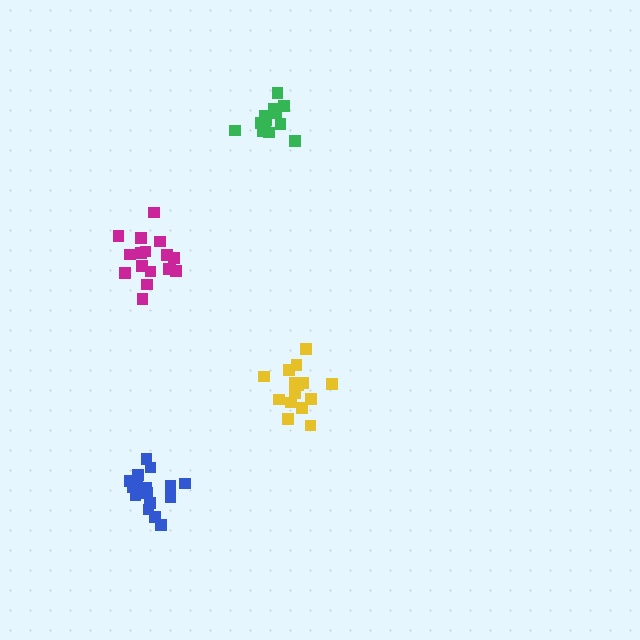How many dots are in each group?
Group 1: 13 dots, Group 2: 15 dots, Group 3: 16 dots, Group 4: 17 dots (61 total).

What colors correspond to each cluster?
The clusters are colored: green, yellow, blue, magenta.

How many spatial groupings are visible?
There are 4 spatial groupings.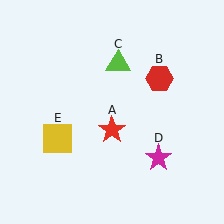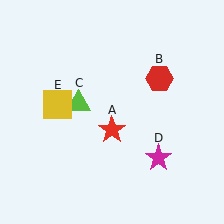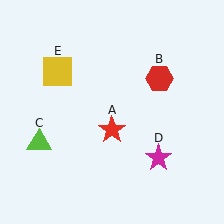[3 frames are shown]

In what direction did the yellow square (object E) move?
The yellow square (object E) moved up.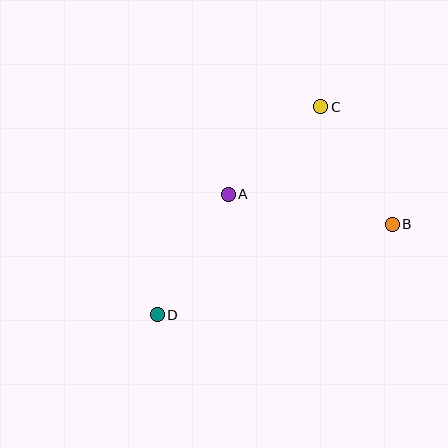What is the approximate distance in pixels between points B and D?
The distance between B and D is approximately 252 pixels.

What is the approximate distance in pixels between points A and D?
The distance between A and D is approximately 140 pixels.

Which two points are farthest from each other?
Points C and D are farthest from each other.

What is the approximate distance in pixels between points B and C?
The distance between B and C is approximately 137 pixels.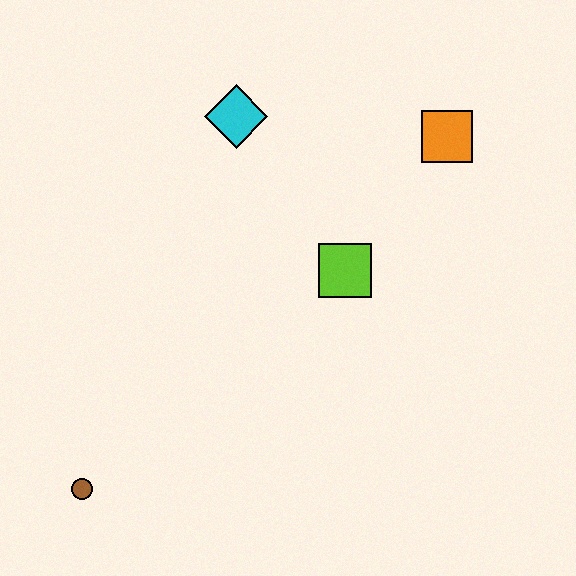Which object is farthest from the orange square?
The brown circle is farthest from the orange square.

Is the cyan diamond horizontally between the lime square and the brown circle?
Yes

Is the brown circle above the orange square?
No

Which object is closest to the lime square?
The orange square is closest to the lime square.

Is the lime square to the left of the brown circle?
No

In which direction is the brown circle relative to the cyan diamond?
The brown circle is below the cyan diamond.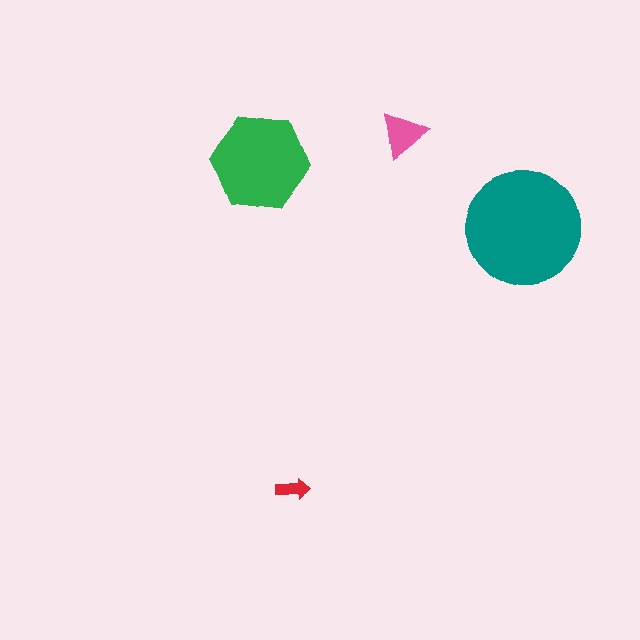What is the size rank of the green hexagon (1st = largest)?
2nd.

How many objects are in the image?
There are 4 objects in the image.